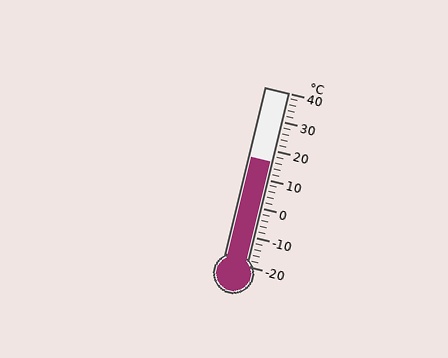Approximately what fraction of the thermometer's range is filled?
The thermometer is filled to approximately 60% of its range.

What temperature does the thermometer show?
The thermometer shows approximately 16°C.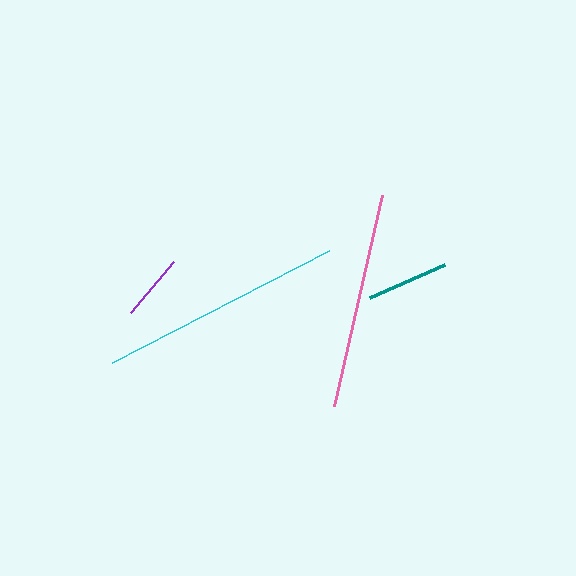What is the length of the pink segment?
The pink segment is approximately 217 pixels long.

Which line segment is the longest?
The cyan line is the longest at approximately 244 pixels.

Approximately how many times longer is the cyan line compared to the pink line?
The cyan line is approximately 1.1 times the length of the pink line.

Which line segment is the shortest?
The purple line is the shortest at approximately 66 pixels.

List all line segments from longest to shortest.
From longest to shortest: cyan, pink, teal, purple.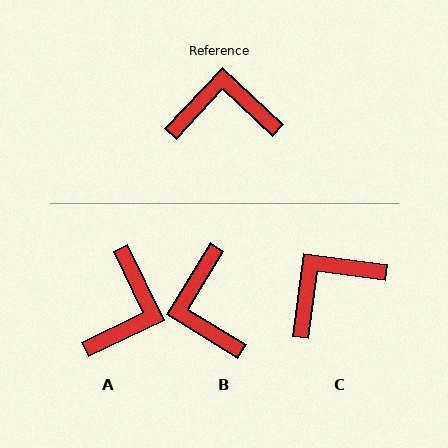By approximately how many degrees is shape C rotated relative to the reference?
Approximately 36 degrees counter-clockwise.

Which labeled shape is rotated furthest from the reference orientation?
A, about 111 degrees away.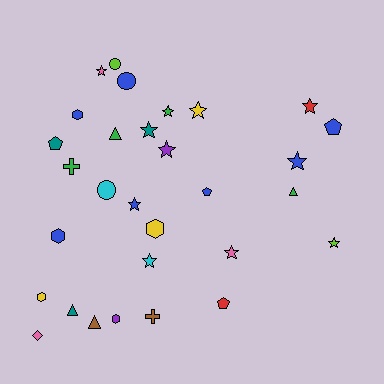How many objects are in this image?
There are 30 objects.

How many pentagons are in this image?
There are 4 pentagons.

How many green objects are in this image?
There are 4 green objects.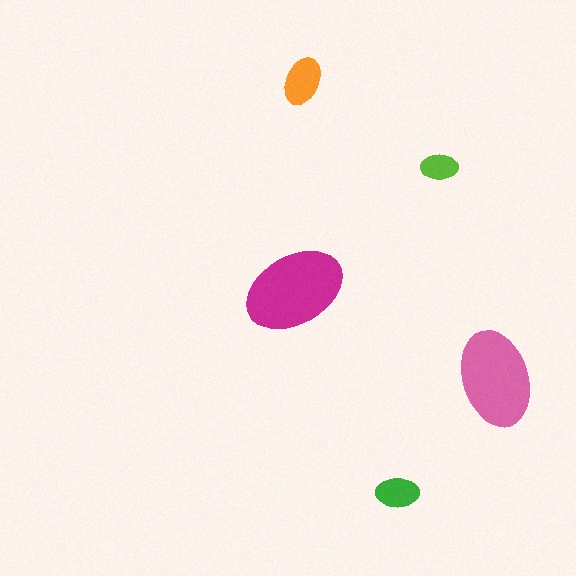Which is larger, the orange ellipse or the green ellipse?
The orange one.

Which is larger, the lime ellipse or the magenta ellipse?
The magenta one.